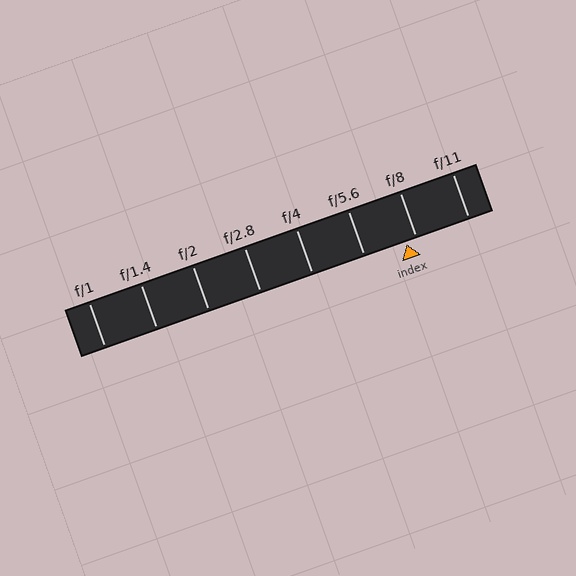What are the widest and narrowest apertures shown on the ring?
The widest aperture shown is f/1 and the narrowest is f/11.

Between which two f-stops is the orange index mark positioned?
The index mark is between f/5.6 and f/8.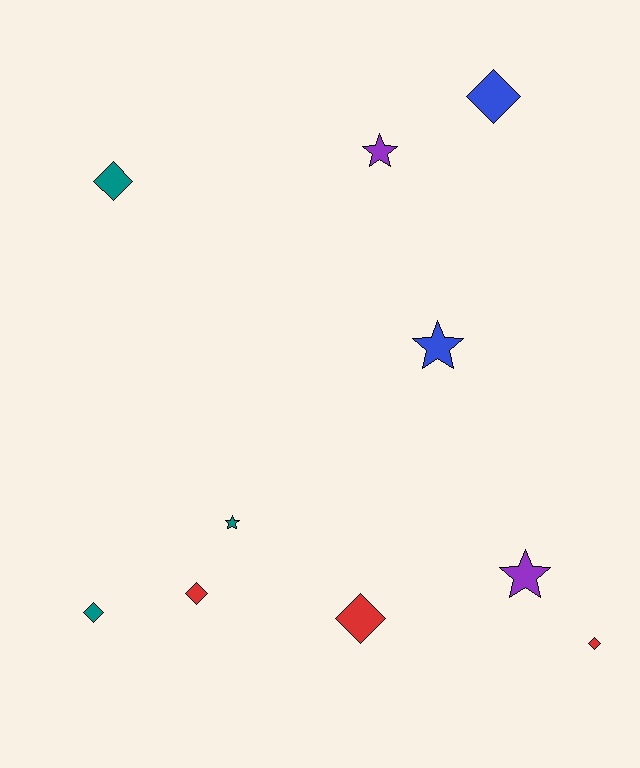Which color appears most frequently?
Red, with 3 objects.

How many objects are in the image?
There are 10 objects.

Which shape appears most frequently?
Diamond, with 6 objects.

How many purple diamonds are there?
There are no purple diamonds.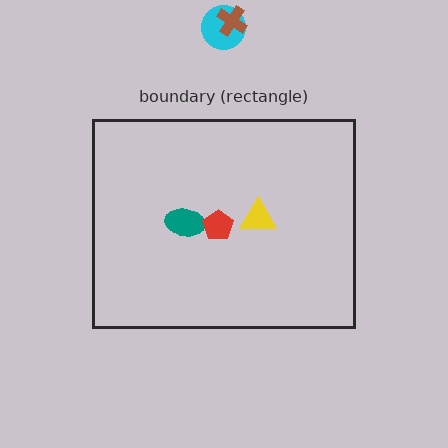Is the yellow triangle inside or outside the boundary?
Inside.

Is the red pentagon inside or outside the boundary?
Inside.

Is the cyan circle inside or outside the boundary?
Outside.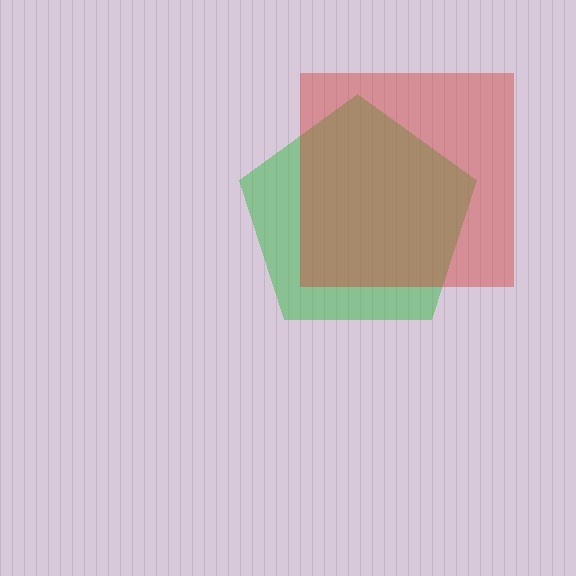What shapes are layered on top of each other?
The layered shapes are: a green pentagon, a red square.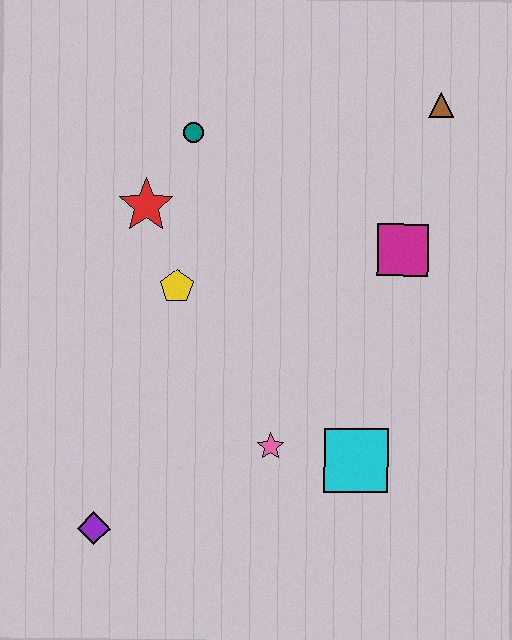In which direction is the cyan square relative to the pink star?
The cyan square is to the right of the pink star.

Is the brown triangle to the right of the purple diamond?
Yes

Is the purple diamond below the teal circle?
Yes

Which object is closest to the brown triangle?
The magenta square is closest to the brown triangle.